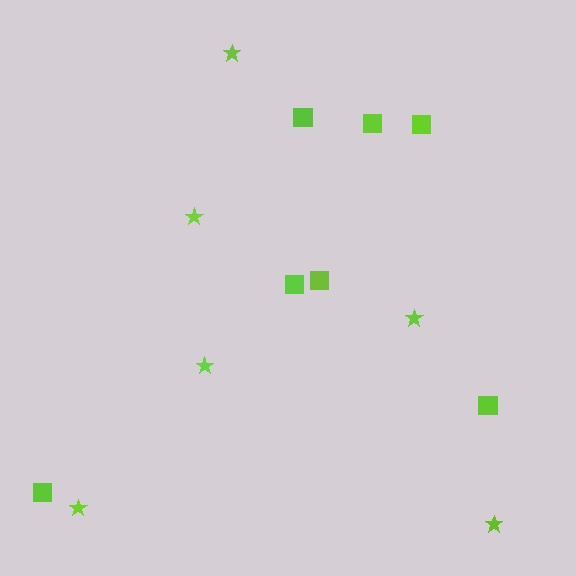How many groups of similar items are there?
There are 2 groups: one group of squares (7) and one group of stars (6).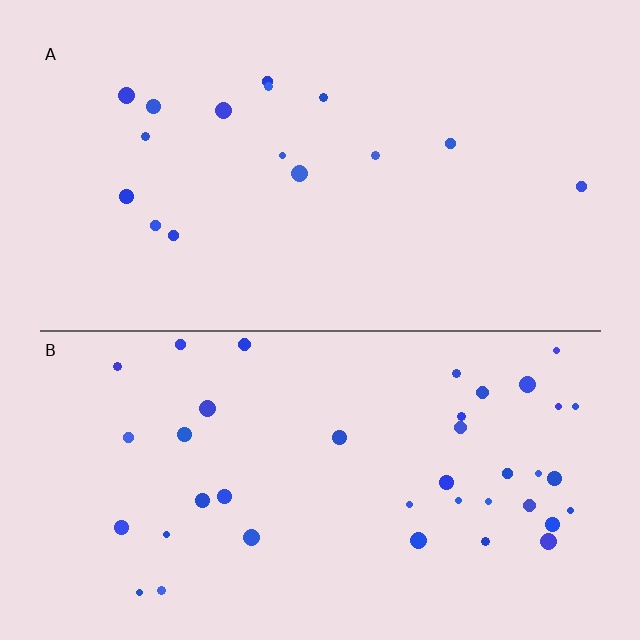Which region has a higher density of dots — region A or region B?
B (the bottom).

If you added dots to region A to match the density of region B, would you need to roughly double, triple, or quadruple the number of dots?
Approximately triple.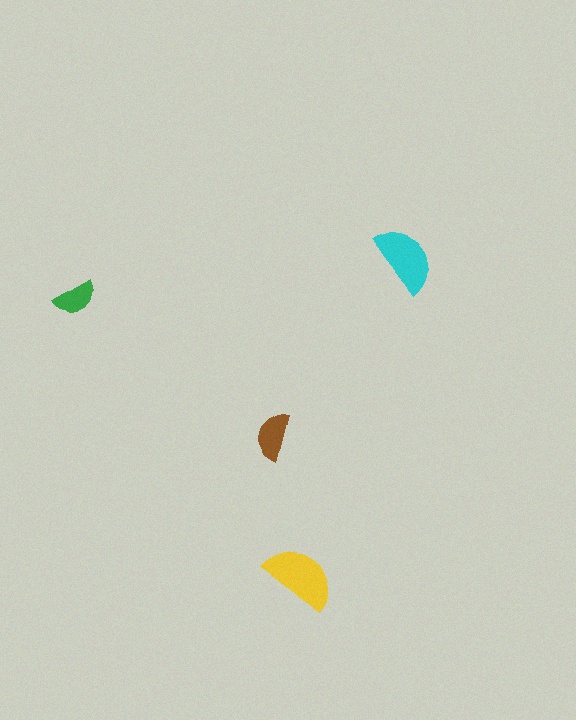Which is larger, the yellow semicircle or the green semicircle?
The yellow one.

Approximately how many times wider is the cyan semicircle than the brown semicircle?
About 1.5 times wider.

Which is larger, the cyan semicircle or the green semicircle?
The cyan one.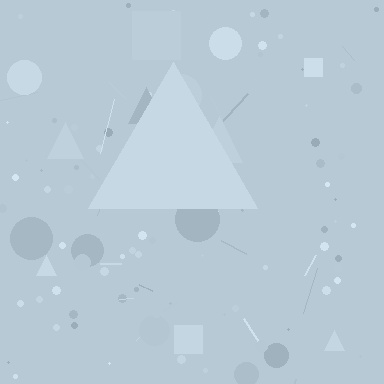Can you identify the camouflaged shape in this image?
The camouflaged shape is a triangle.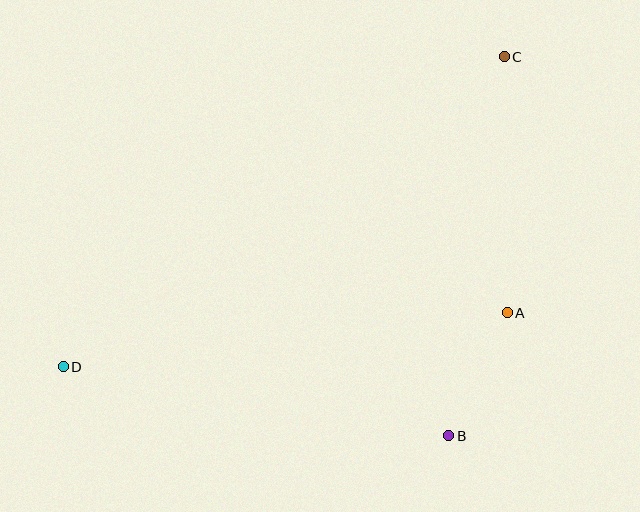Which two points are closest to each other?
Points A and B are closest to each other.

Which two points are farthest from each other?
Points C and D are farthest from each other.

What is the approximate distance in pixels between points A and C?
The distance between A and C is approximately 256 pixels.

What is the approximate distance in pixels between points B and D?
The distance between B and D is approximately 391 pixels.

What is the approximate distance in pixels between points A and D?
The distance between A and D is approximately 448 pixels.